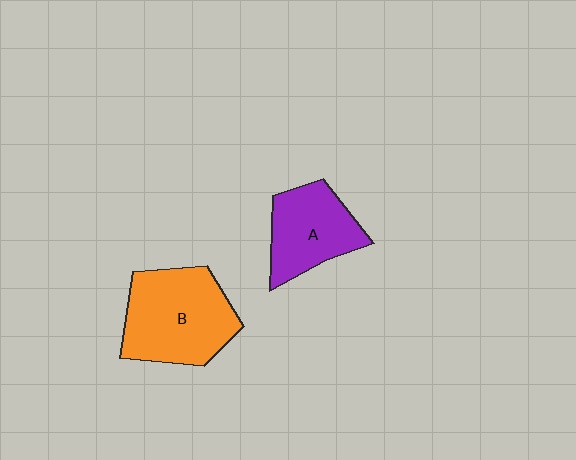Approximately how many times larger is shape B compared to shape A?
Approximately 1.4 times.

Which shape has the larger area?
Shape B (orange).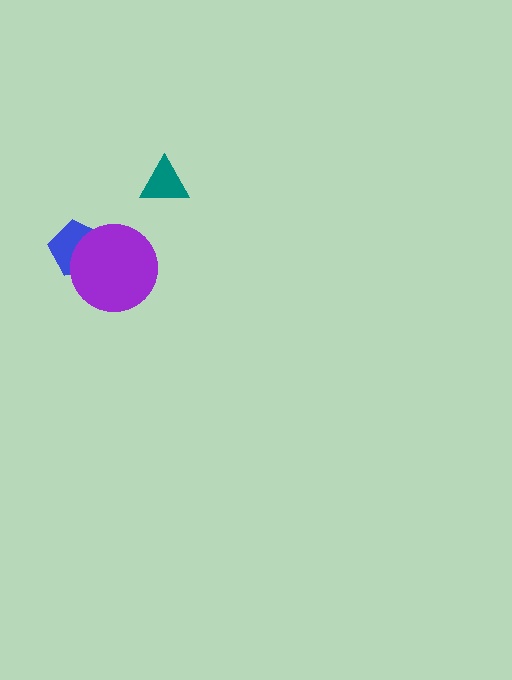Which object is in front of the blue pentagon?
The purple circle is in front of the blue pentagon.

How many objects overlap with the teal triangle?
0 objects overlap with the teal triangle.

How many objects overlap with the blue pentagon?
1 object overlaps with the blue pentagon.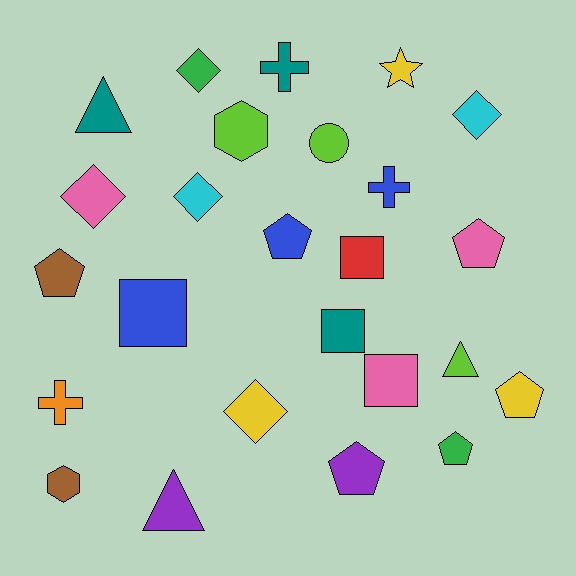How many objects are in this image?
There are 25 objects.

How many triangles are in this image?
There are 3 triangles.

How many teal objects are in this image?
There are 3 teal objects.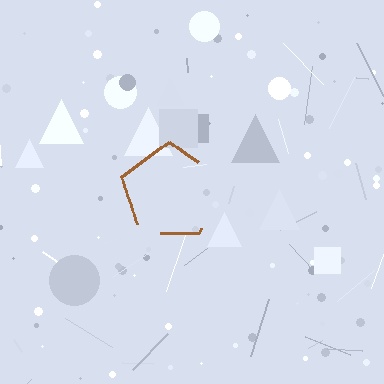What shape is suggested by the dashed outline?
The dashed outline suggests a pentagon.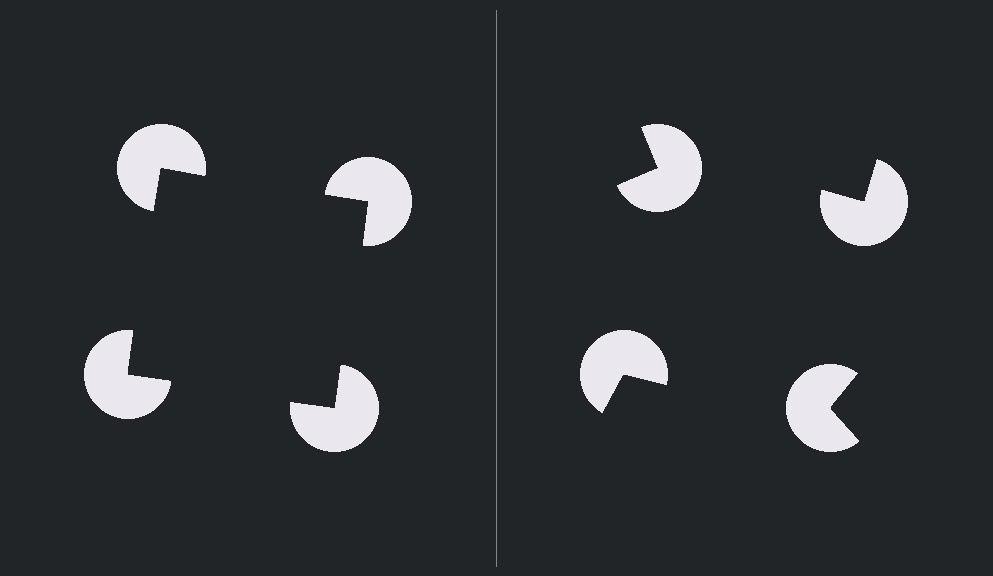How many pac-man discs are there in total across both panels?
8 — 4 on each side.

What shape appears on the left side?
An illusory square.